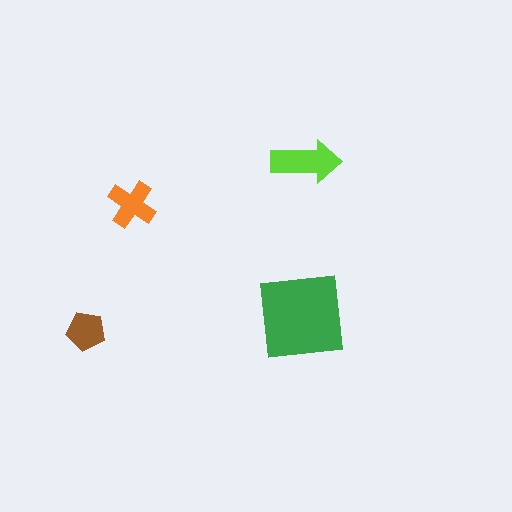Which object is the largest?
The green square.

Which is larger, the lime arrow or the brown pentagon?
The lime arrow.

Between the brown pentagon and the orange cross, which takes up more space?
The orange cross.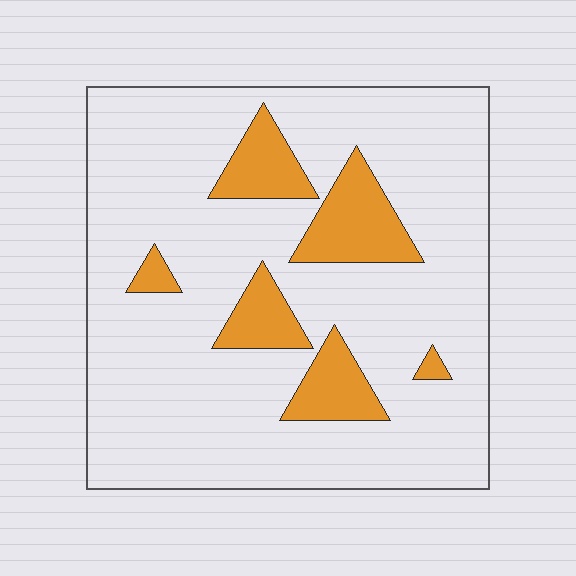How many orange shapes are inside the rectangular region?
6.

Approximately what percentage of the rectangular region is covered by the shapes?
Approximately 15%.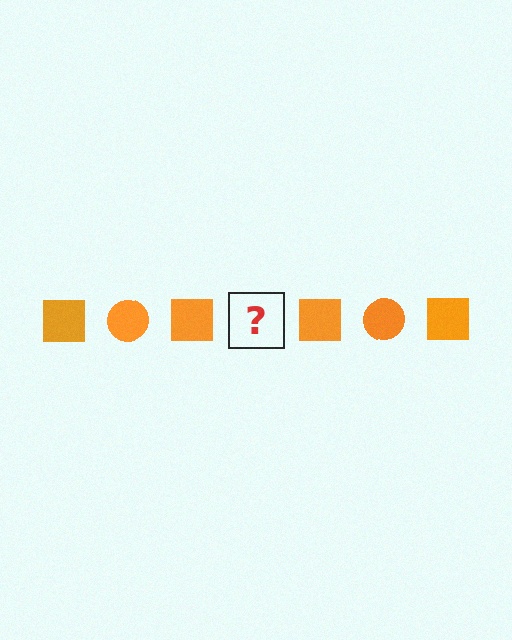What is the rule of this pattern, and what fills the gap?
The rule is that the pattern cycles through square, circle shapes in orange. The gap should be filled with an orange circle.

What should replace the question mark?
The question mark should be replaced with an orange circle.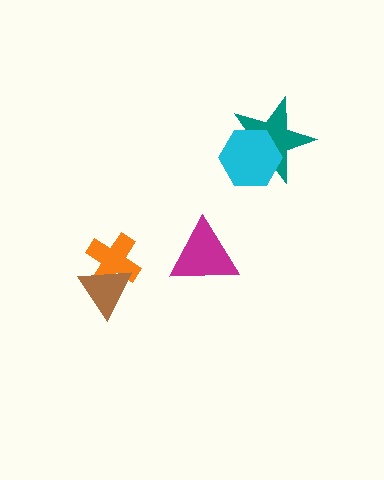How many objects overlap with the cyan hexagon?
1 object overlaps with the cyan hexagon.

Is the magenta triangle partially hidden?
No, no other shape covers it.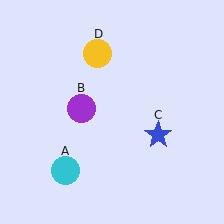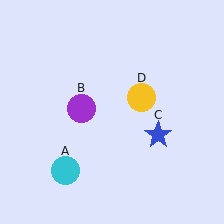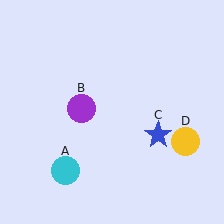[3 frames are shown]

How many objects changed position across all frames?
1 object changed position: yellow circle (object D).